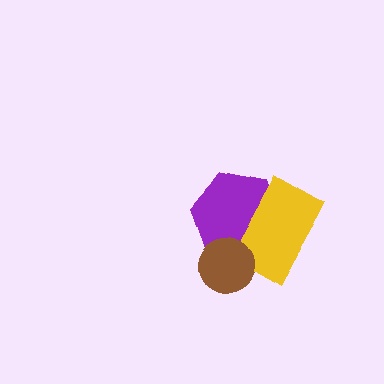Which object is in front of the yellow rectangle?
The brown circle is in front of the yellow rectangle.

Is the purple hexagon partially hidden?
Yes, it is partially covered by another shape.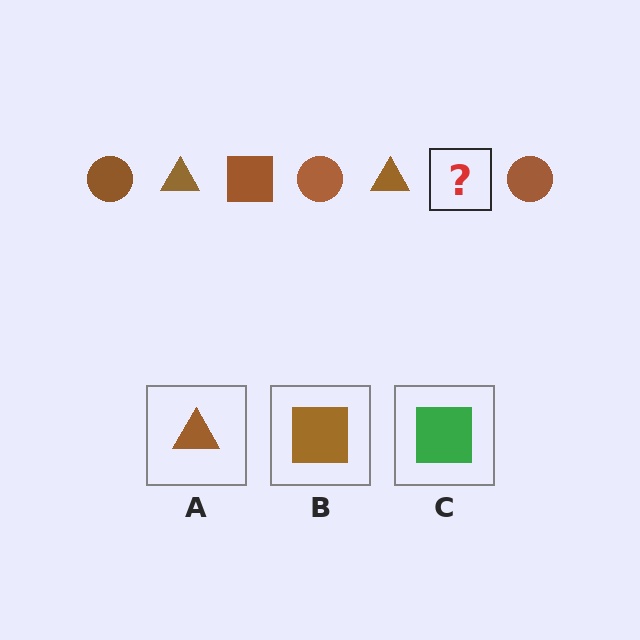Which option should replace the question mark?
Option B.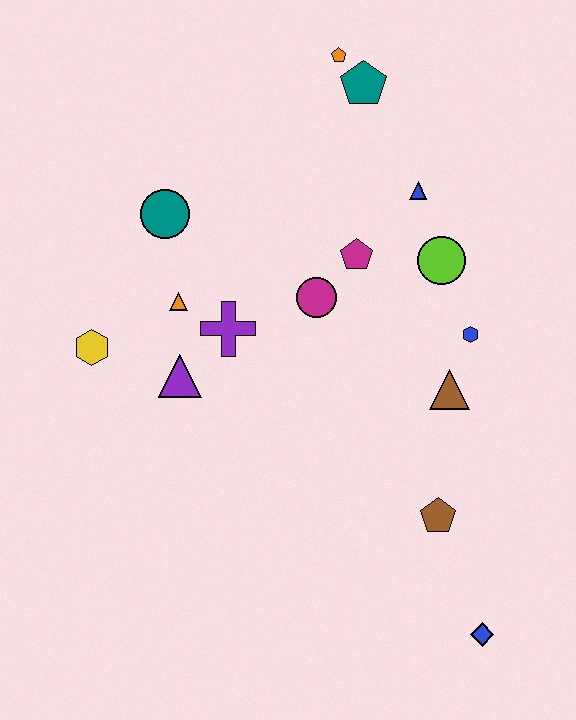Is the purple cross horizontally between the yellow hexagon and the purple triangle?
No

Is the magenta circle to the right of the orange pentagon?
No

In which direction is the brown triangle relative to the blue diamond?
The brown triangle is above the blue diamond.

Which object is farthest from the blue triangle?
The blue diamond is farthest from the blue triangle.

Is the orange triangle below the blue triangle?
Yes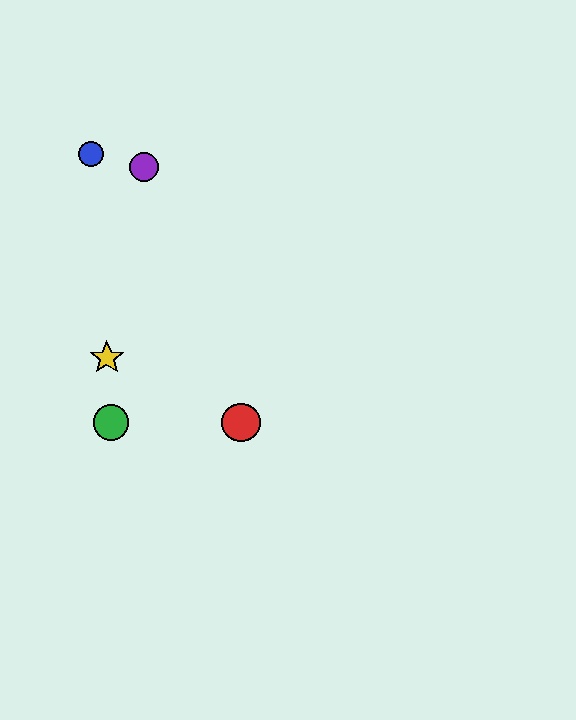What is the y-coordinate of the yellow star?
The yellow star is at y≈358.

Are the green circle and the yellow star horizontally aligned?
No, the green circle is at y≈423 and the yellow star is at y≈358.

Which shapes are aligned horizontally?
The red circle, the green circle are aligned horizontally.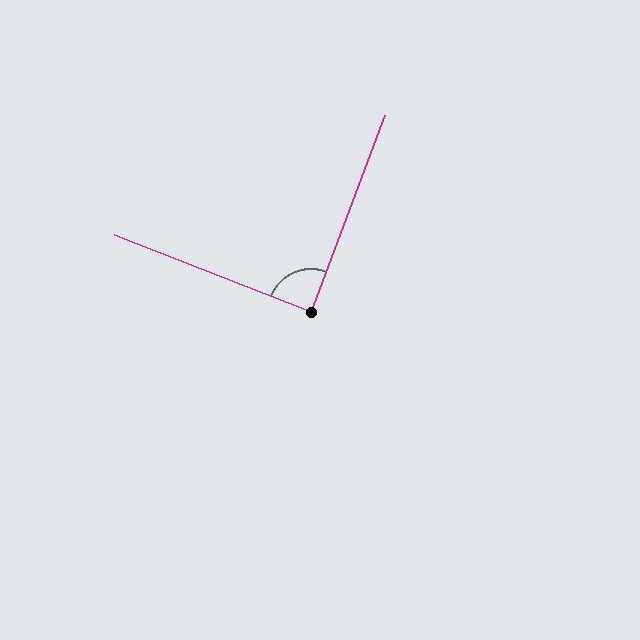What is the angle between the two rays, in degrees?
Approximately 89 degrees.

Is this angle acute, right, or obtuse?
It is approximately a right angle.